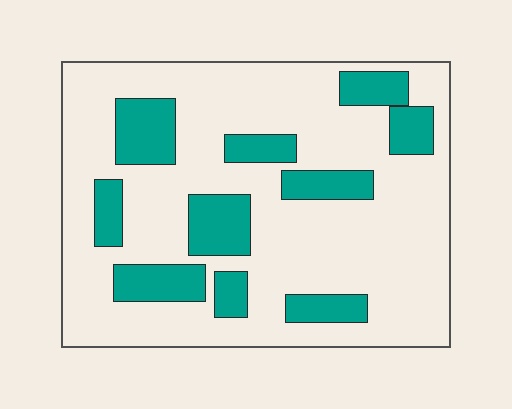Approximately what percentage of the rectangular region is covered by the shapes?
Approximately 25%.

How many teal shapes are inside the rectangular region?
10.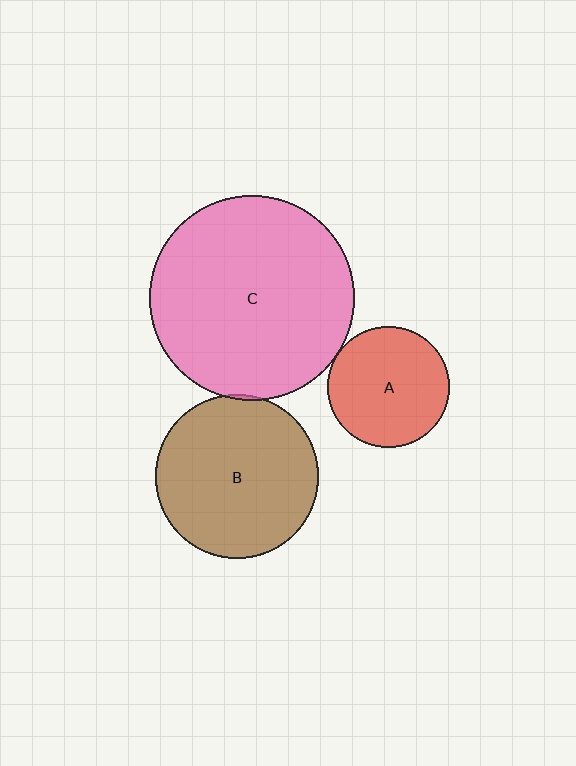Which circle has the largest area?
Circle C (pink).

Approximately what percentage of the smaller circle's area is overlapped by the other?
Approximately 5%.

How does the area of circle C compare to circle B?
Approximately 1.6 times.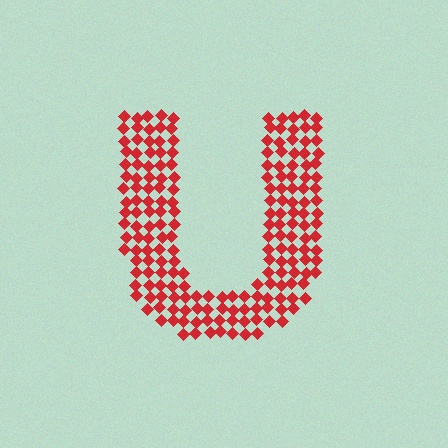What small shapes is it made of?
It is made of small diamonds.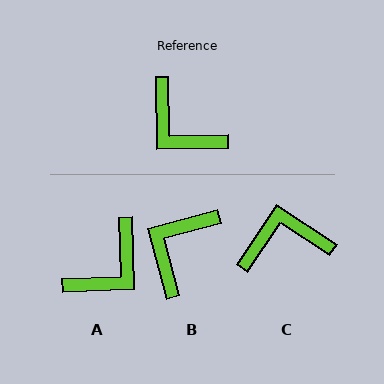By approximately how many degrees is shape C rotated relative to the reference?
Approximately 125 degrees clockwise.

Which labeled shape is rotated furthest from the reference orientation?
C, about 125 degrees away.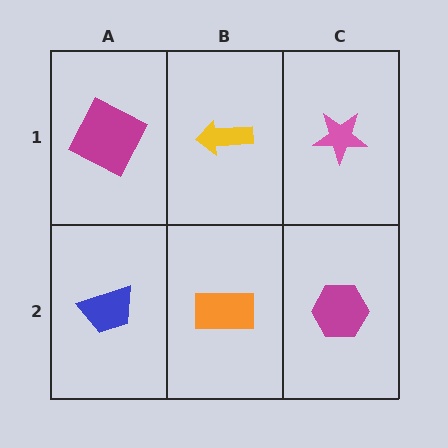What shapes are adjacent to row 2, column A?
A magenta square (row 1, column A), an orange rectangle (row 2, column B).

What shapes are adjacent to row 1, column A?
A blue trapezoid (row 2, column A), a yellow arrow (row 1, column B).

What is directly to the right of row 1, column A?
A yellow arrow.